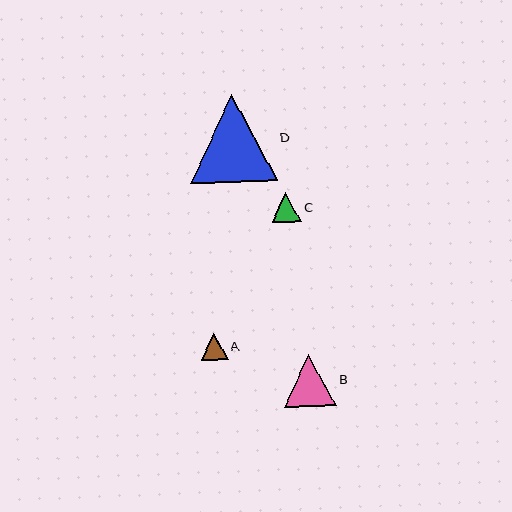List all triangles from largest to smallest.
From largest to smallest: D, B, C, A.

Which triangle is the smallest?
Triangle A is the smallest with a size of approximately 27 pixels.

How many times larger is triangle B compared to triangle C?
Triangle B is approximately 1.8 times the size of triangle C.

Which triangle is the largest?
Triangle D is the largest with a size of approximately 88 pixels.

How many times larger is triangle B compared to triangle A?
Triangle B is approximately 1.9 times the size of triangle A.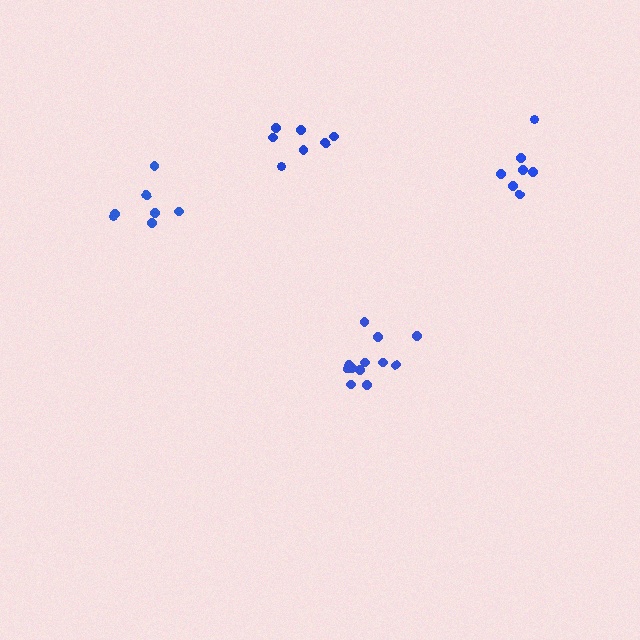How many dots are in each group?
Group 1: 7 dots, Group 2: 7 dots, Group 3: 7 dots, Group 4: 12 dots (33 total).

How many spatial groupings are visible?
There are 4 spatial groupings.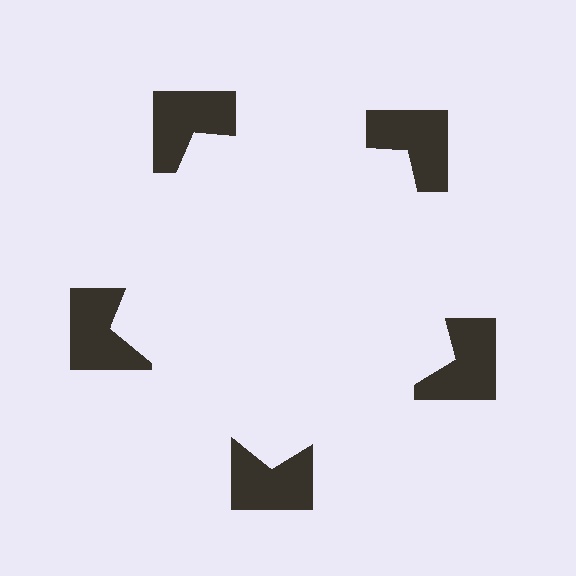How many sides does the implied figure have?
5 sides.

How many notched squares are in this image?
There are 5 — one at each vertex of the illusory pentagon.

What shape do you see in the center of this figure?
An illusory pentagon — its edges are inferred from the aligned wedge cuts in the notched squares, not physically drawn.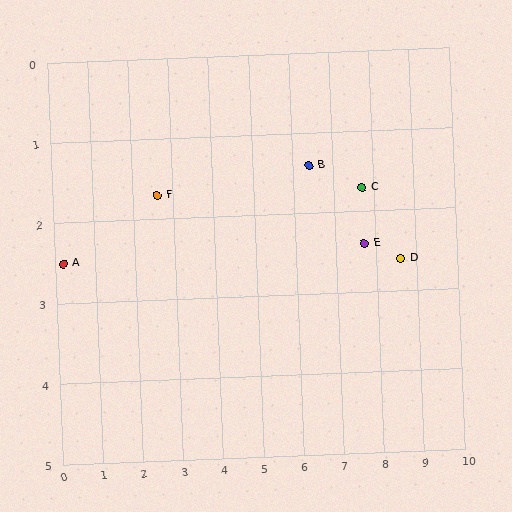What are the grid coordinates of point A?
Point A is at approximately (0.2, 2.5).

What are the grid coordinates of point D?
Point D is at approximately (8.6, 2.6).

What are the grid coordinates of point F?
Point F is at approximately (2.6, 1.7).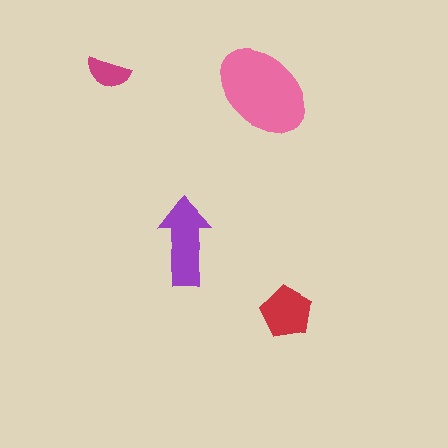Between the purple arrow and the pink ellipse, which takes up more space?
The pink ellipse.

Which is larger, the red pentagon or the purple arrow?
The purple arrow.